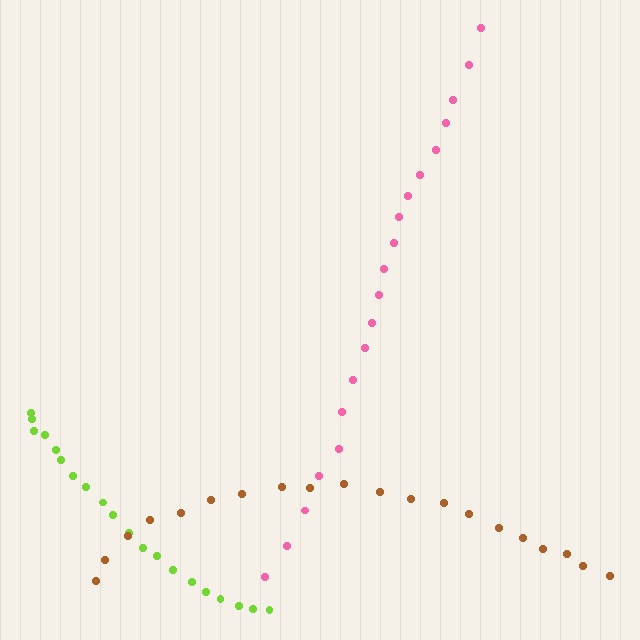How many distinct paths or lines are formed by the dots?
There are 3 distinct paths.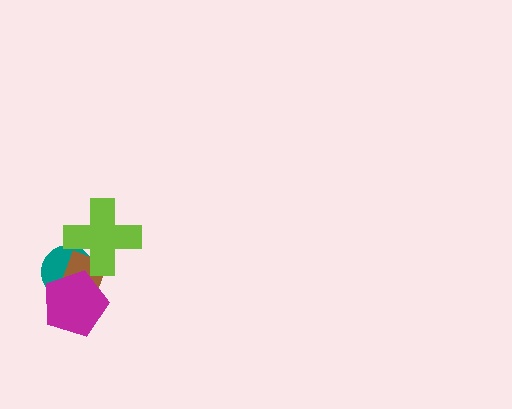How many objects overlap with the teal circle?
3 objects overlap with the teal circle.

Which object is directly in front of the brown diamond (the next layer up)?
The lime cross is directly in front of the brown diamond.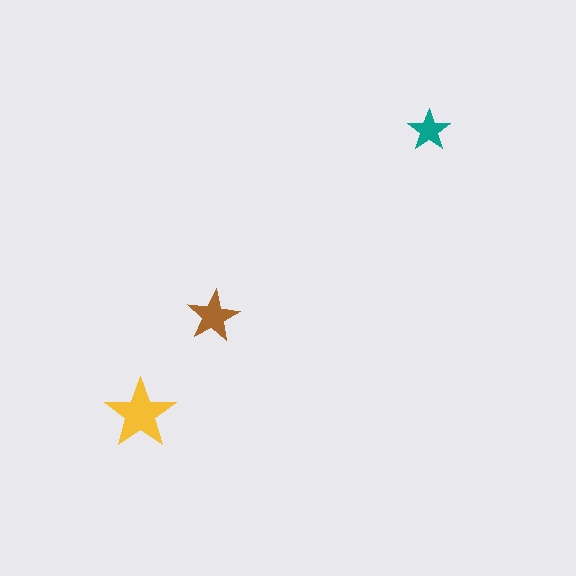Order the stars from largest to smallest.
the yellow one, the brown one, the teal one.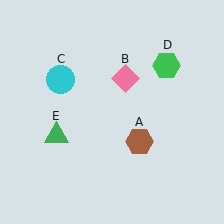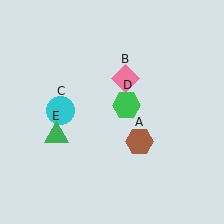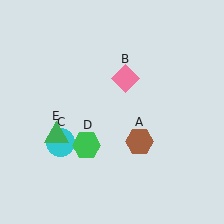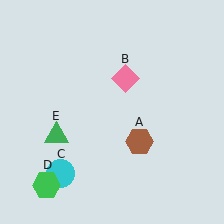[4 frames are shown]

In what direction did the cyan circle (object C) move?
The cyan circle (object C) moved down.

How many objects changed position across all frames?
2 objects changed position: cyan circle (object C), green hexagon (object D).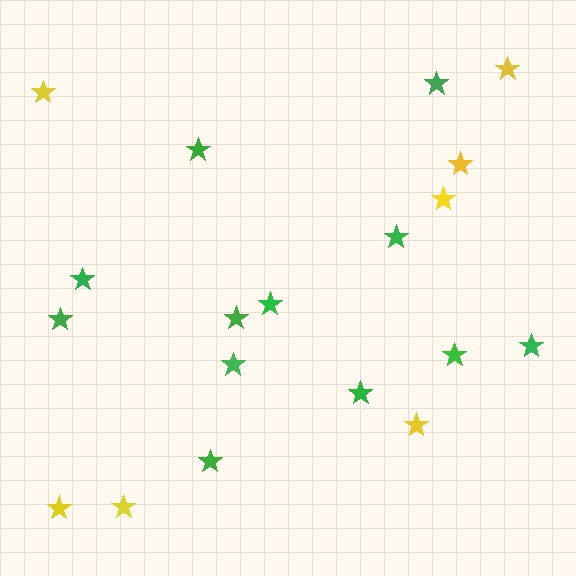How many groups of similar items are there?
There are 2 groups: one group of yellow stars (7) and one group of green stars (12).